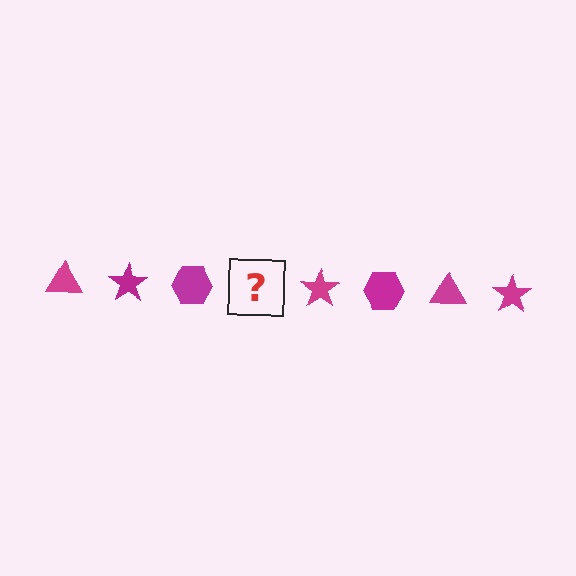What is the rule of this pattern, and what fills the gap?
The rule is that the pattern cycles through triangle, star, hexagon shapes in magenta. The gap should be filled with a magenta triangle.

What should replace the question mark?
The question mark should be replaced with a magenta triangle.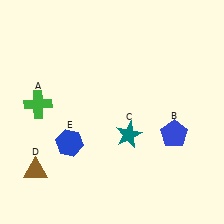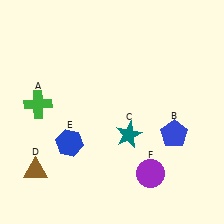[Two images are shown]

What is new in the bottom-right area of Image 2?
A purple circle (F) was added in the bottom-right area of Image 2.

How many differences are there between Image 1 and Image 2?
There is 1 difference between the two images.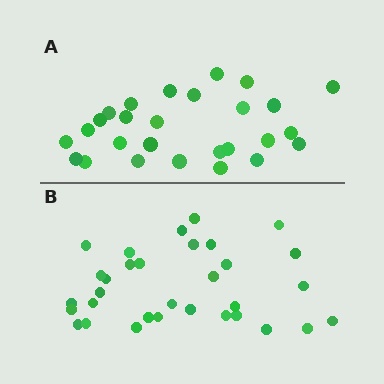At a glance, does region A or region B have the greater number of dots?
Region B (the bottom region) has more dots.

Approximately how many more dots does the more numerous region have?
Region B has about 5 more dots than region A.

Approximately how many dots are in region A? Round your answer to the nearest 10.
About 30 dots. (The exact count is 27, which rounds to 30.)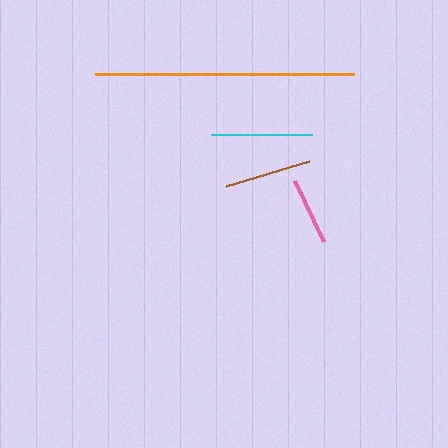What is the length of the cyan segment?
The cyan segment is approximately 101 pixels long.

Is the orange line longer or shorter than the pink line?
The orange line is longer than the pink line.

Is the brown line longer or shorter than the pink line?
The brown line is longer than the pink line.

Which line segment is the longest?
The orange line is the longest at approximately 259 pixels.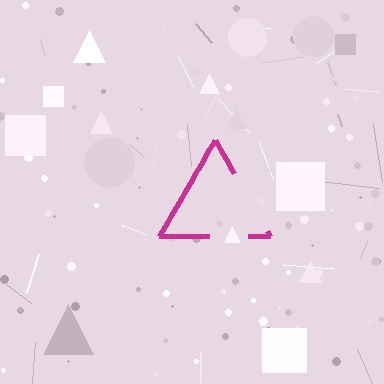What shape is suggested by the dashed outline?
The dashed outline suggests a triangle.